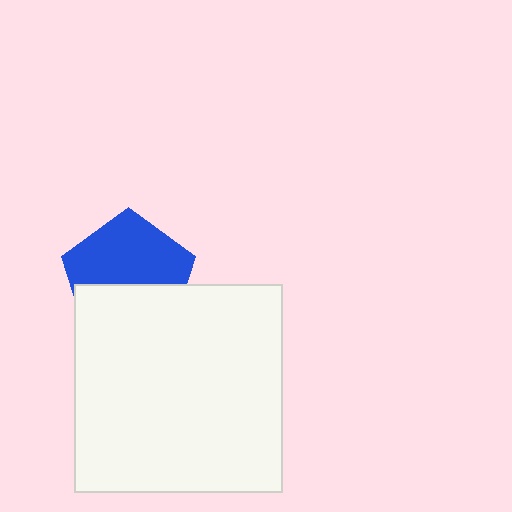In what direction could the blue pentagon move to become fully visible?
The blue pentagon could move up. That would shift it out from behind the white square entirely.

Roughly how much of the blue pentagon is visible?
About half of it is visible (roughly 56%).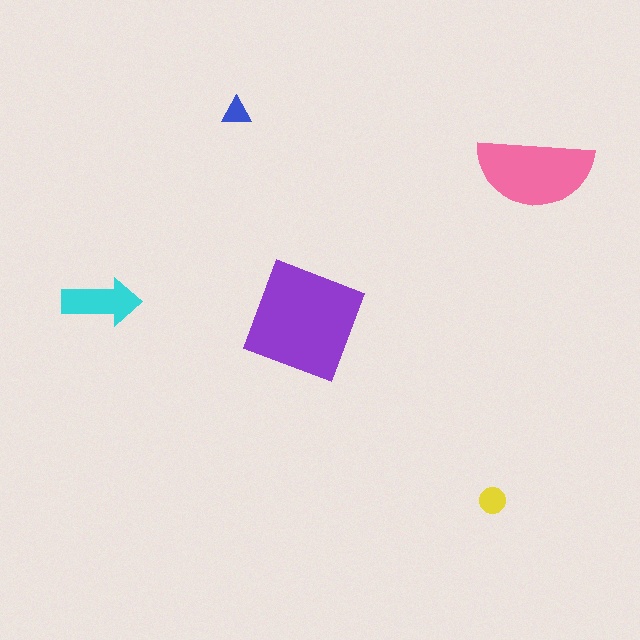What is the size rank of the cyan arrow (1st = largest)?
3rd.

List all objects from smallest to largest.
The blue triangle, the yellow circle, the cyan arrow, the pink semicircle, the purple square.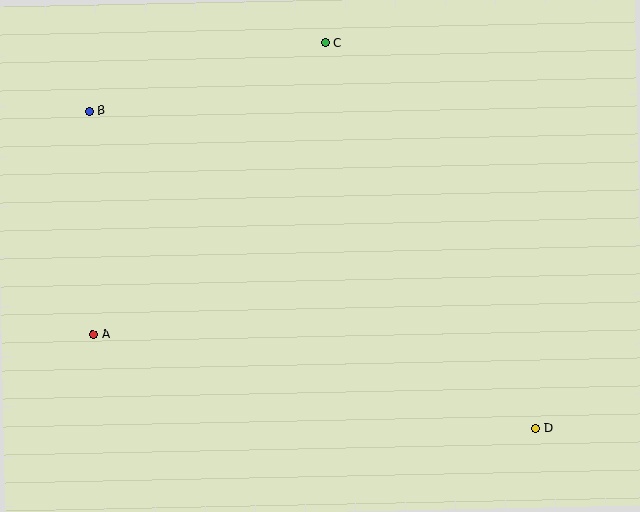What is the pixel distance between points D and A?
The distance between D and A is 452 pixels.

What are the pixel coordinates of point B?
Point B is at (89, 111).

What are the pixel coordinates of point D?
Point D is at (535, 429).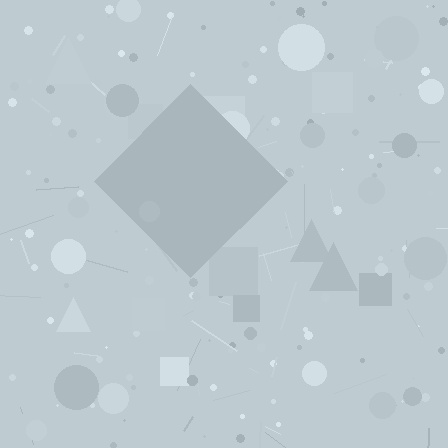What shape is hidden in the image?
A diamond is hidden in the image.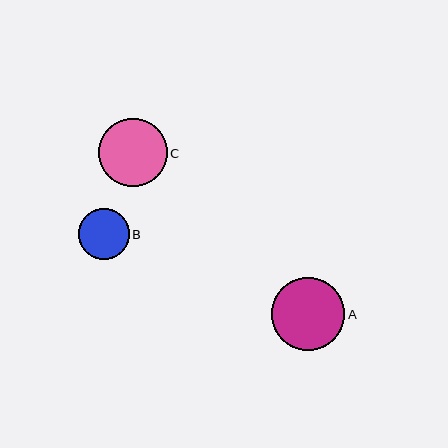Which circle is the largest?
Circle A is the largest with a size of approximately 73 pixels.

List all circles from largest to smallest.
From largest to smallest: A, C, B.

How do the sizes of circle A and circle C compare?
Circle A and circle C are approximately the same size.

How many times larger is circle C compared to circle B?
Circle C is approximately 1.3 times the size of circle B.